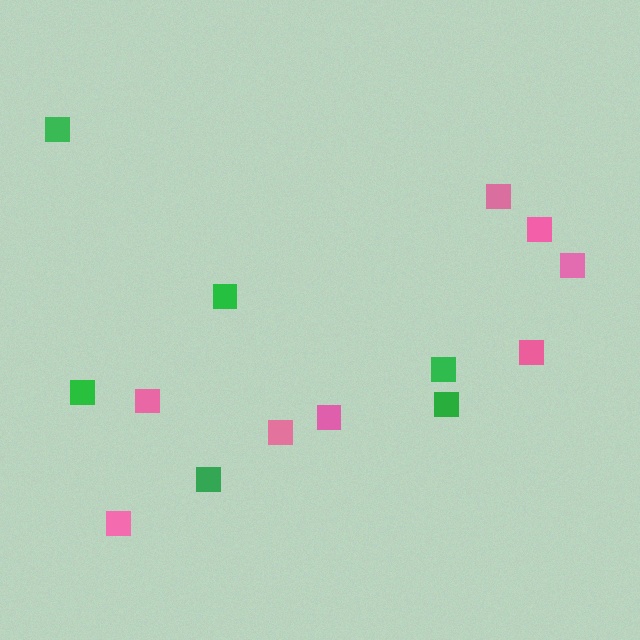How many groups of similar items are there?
There are 2 groups: one group of pink squares (8) and one group of green squares (6).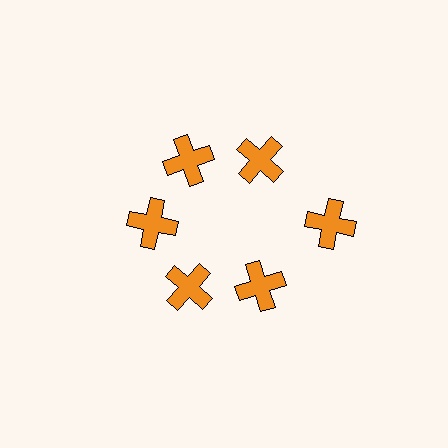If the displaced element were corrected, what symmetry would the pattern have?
It would have 6-fold rotational symmetry — the pattern would map onto itself every 60 degrees.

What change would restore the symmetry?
The symmetry would be restored by moving it inward, back onto the ring so that all 6 crosses sit at equal angles and equal distance from the center.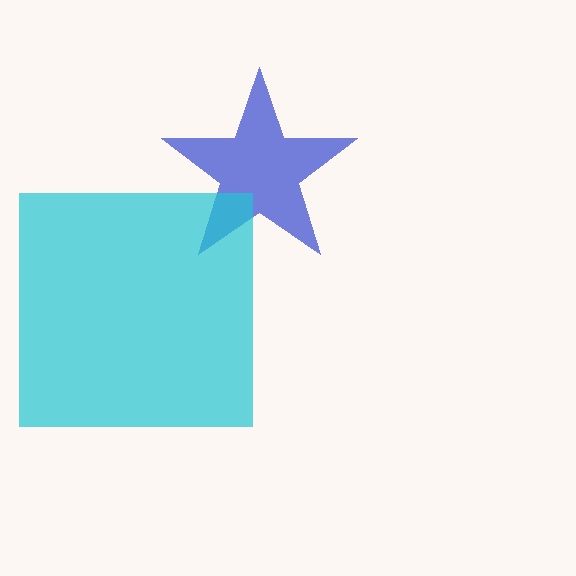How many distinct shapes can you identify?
There are 2 distinct shapes: a blue star, a cyan square.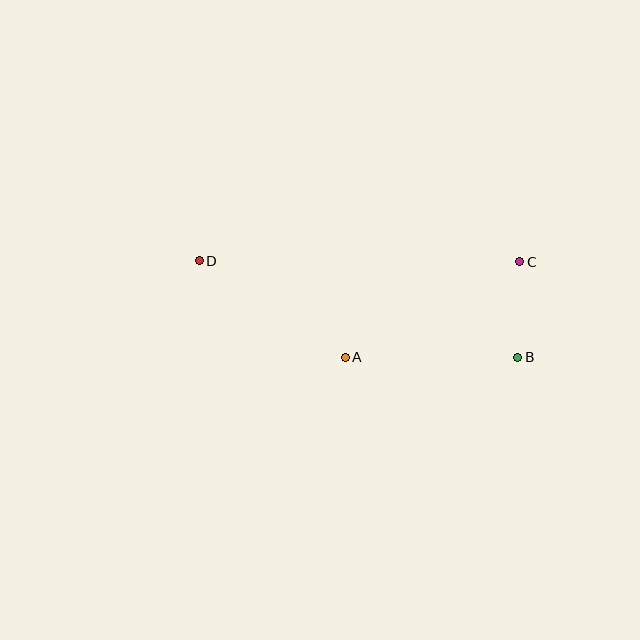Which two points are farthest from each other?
Points B and D are farthest from each other.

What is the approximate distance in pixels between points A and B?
The distance between A and B is approximately 172 pixels.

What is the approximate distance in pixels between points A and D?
The distance between A and D is approximately 175 pixels.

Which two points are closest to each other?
Points B and C are closest to each other.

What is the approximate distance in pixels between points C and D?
The distance between C and D is approximately 320 pixels.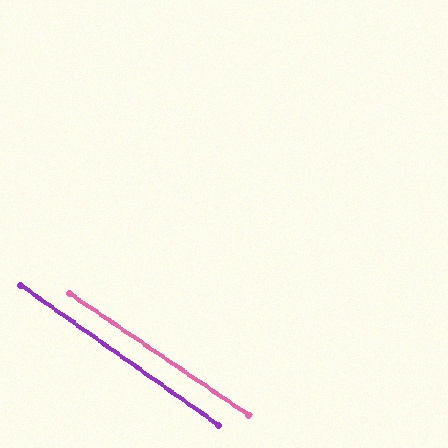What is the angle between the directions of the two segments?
Approximately 1 degree.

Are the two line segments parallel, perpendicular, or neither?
Parallel — their directions differ by only 1.1°.